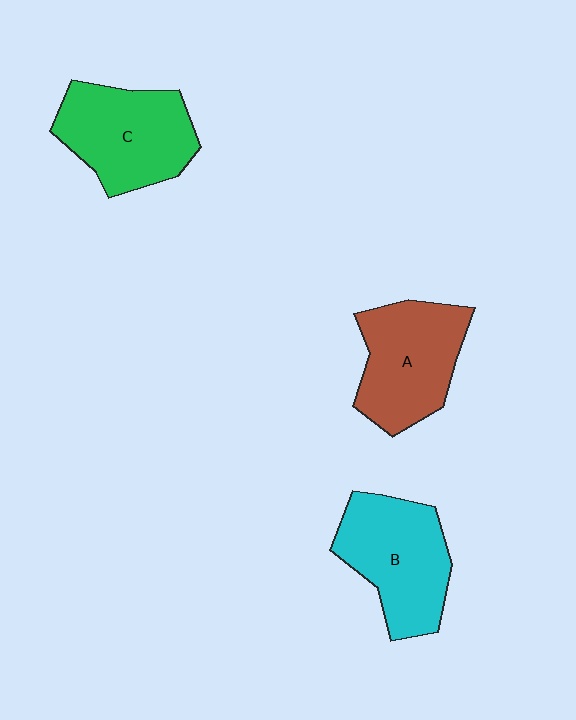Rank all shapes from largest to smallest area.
From largest to smallest: B (cyan), C (green), A (brown).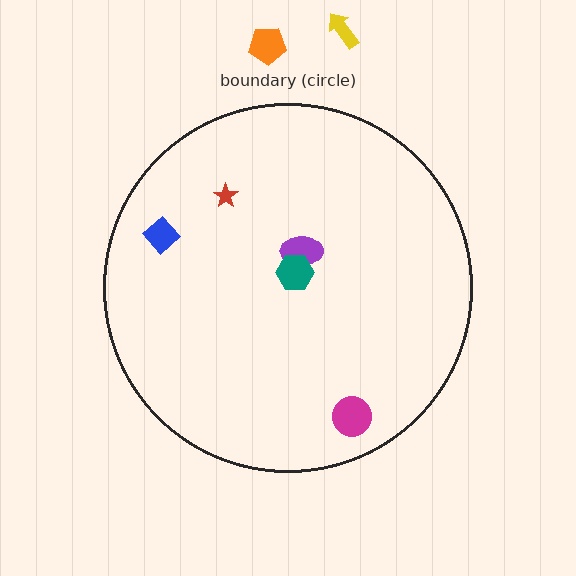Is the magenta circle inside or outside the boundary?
Inside.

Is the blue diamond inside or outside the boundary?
Inside.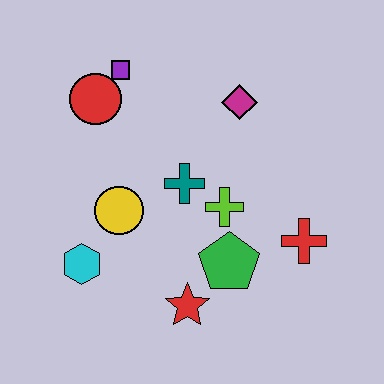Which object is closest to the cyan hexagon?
The yellow circle is closest to the cyan hexagon.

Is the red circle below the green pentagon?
No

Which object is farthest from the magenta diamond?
The cyan hexagon is farthest from the magenta diamond.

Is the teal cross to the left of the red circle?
No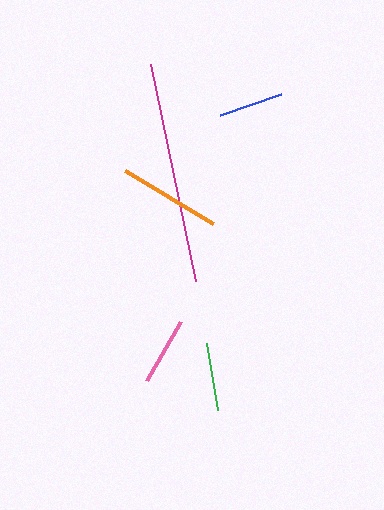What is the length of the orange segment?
The orange segment is approximately 102 pixels long.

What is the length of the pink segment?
The pink segment is approximately 68 pixels long.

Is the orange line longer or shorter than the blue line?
The orange line is longer than the blue line.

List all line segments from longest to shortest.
From longest to shortest: magenta, orange, pink, green, blue.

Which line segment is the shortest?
The blue line is the shortest at approximately 64 pixels.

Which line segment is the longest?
The magenta line is the longest at approximately 221 pixels.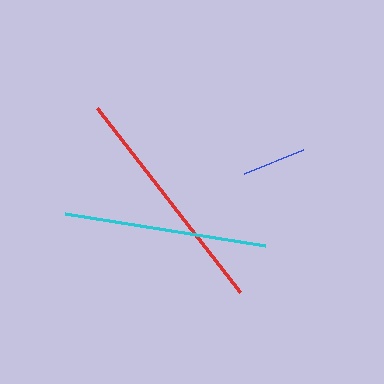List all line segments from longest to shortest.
From longest to shortest: red, cyan, blue.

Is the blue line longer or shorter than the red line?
The red line is longer than the blue line.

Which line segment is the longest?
The red line is the longest at approximately 233 pixels.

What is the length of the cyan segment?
The cyan segment is approximately 202 pixels long.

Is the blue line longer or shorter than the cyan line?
The cyan line is longer than the blue line.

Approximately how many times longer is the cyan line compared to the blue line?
The cyan line is approximately 3.2 times the length of the blue line.